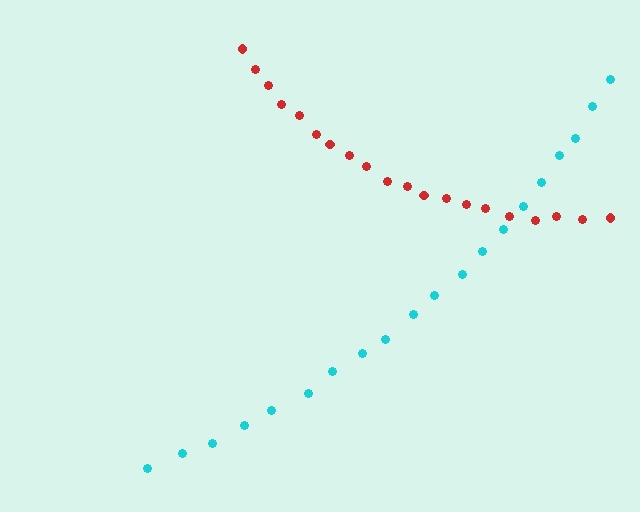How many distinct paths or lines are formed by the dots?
There are 2 distinct paths.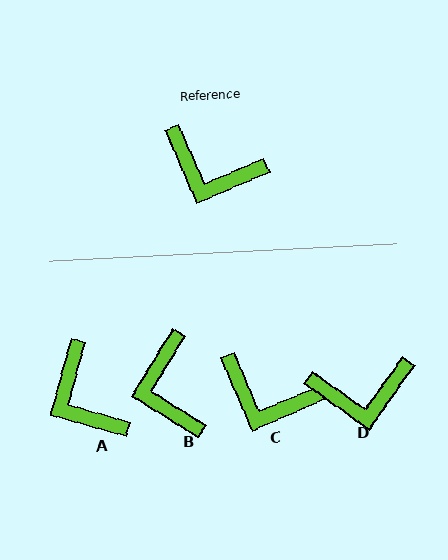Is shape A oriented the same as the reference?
No, it is off by about 39 degrees.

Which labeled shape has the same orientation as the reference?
C.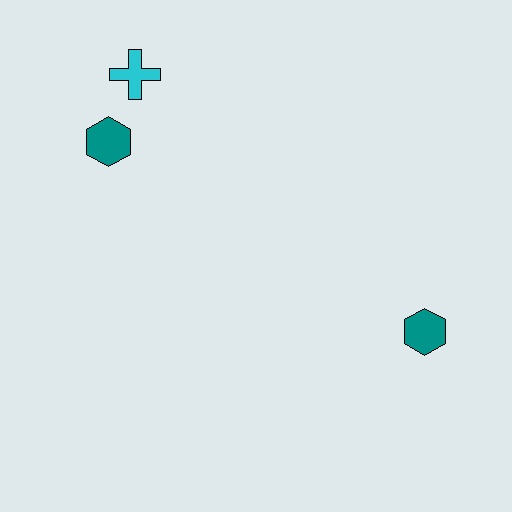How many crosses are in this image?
There is 1 cross.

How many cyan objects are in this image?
There is 1 cyan object.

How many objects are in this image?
There are 3 objects.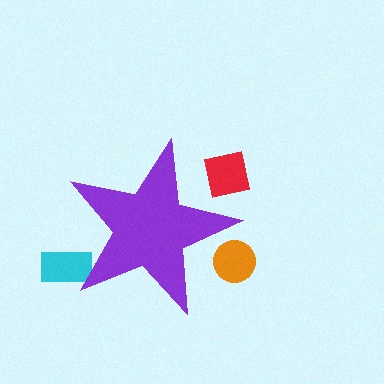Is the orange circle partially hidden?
Yes, the orange circle is partially hidden behind the purple star.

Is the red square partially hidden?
Yes, the red square is partially hidden behind the purple star.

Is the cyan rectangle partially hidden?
Yes, the cyan rectangle is partially hidden behind the purple star.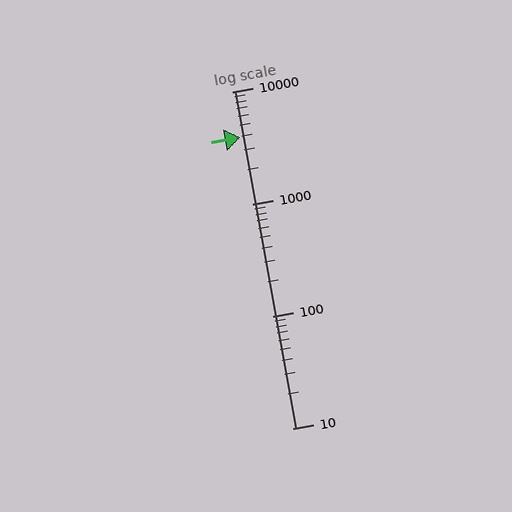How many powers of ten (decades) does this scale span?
The scale spans 3 decades, from 10 to 10000.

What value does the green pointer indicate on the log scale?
The pointer indicates approximately 3900.